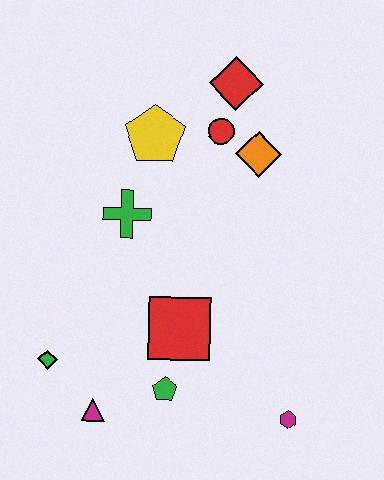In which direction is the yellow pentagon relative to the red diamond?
The yellow pentagon is to the left of the red diamond.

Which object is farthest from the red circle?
The magenta triangle is farthest from the red circle.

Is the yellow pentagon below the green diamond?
No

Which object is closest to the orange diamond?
The red circle is closest to the orange diamond.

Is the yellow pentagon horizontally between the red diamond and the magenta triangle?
Yes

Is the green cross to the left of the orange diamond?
Yes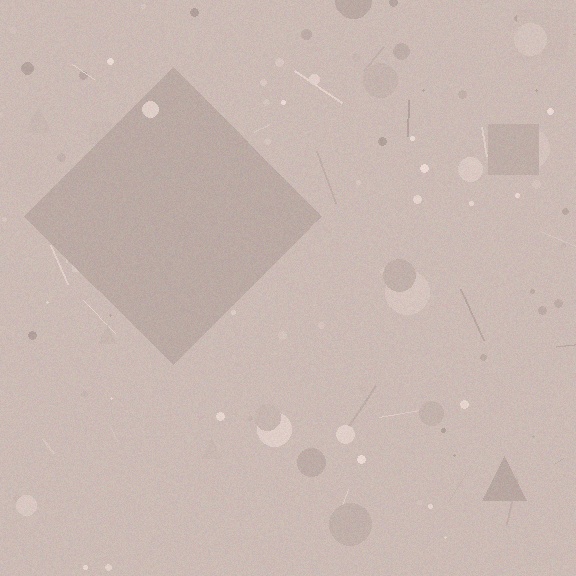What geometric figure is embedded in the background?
A diamond is embedded in the background.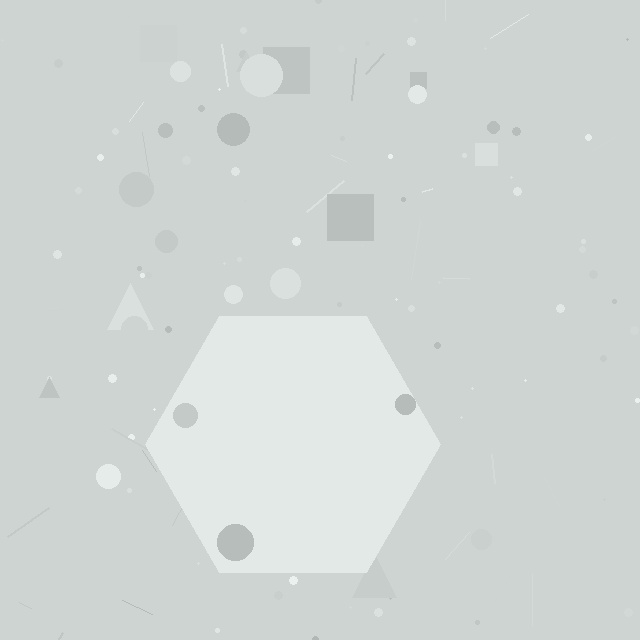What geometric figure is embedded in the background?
A hexagon is embedded in the background.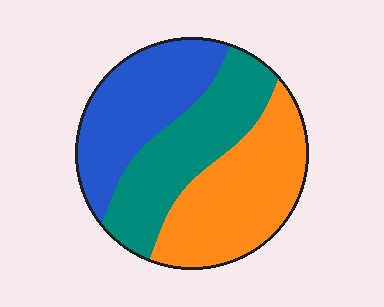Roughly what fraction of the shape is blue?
Blue covers about 30% of the shape.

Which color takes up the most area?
Orange, at roughly 35%.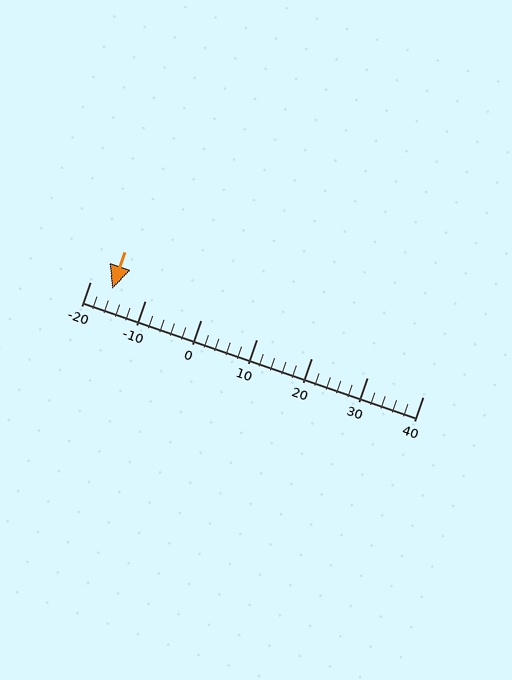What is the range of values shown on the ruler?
The ruler shows values from -20 to 40.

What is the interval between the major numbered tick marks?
The major tick marks are spaced 10 units apart.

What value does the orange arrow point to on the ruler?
The orange arrow points to approximately -16.